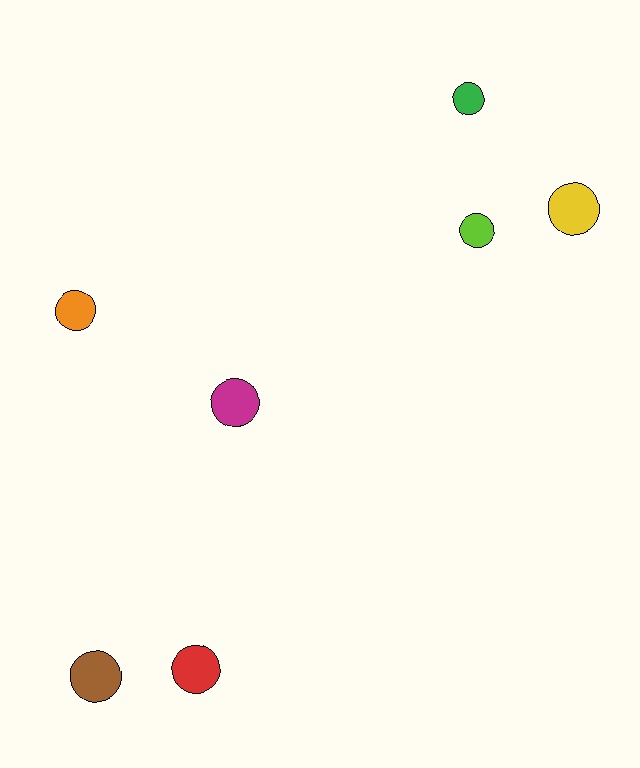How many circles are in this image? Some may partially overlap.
There are 7 circles.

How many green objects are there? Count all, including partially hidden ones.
There is 1 green object.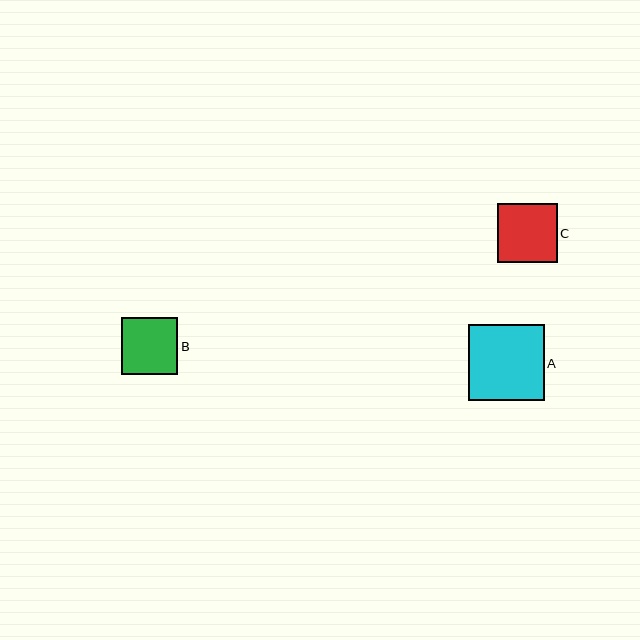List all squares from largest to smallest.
From largest to smallest: A, C, B.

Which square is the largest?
Square A is the largest with a size of approximately 76 pixels.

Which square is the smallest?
Square B is the smallest with a size of approximately 56 pixels.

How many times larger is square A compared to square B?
Square A is approximately 1.3 times the size of square B.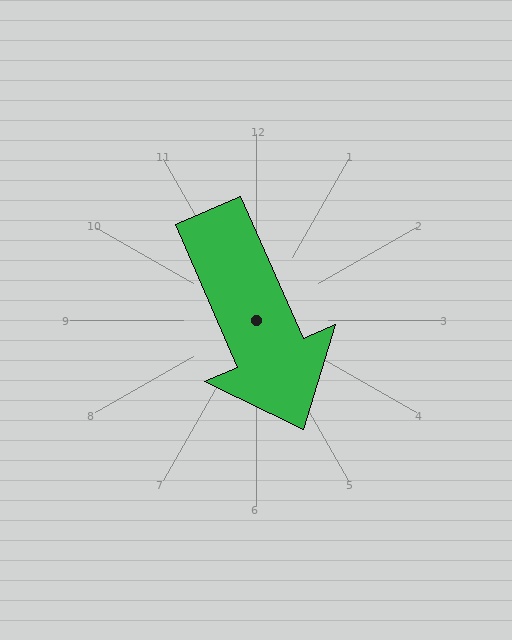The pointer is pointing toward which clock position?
Roughly 5 o'clock.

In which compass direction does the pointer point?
Southeast.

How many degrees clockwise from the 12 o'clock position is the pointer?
Approximately 156 degrees.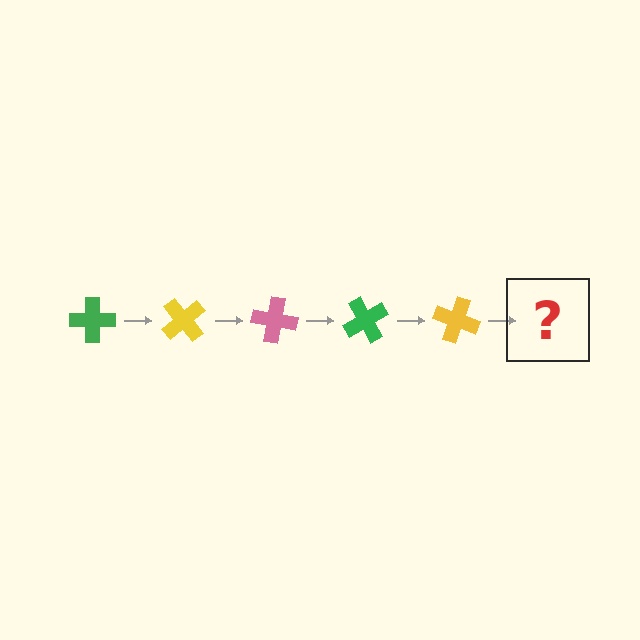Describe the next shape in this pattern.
It should be a pink cross, rotated 250 degrees from the start.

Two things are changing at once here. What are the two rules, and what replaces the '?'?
The two rules are that it rotates 50 degrees each step and the color cycles through green, yellow, and pink. The '?' should be a pink cross, rotated 250 degrees from the start.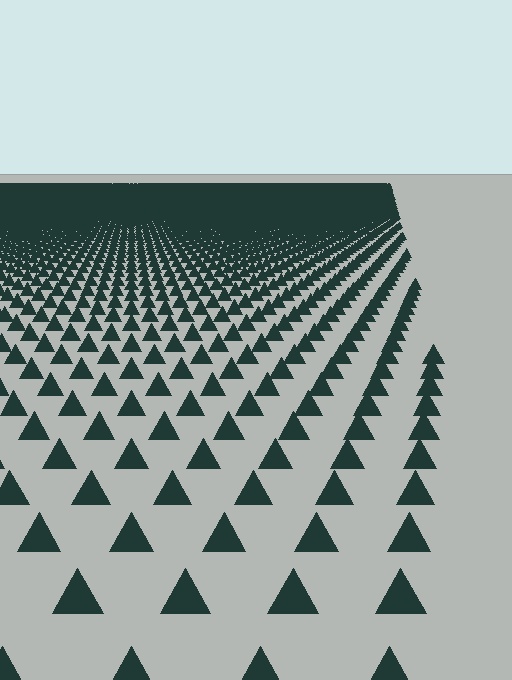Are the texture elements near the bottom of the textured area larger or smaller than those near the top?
Larger. Near the bottom, elements are closer to the viewer and appear at a bigger on-screen size.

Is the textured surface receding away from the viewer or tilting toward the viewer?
The surface is receding away from the viewer. Texture elements get smaller and denser toward the top.